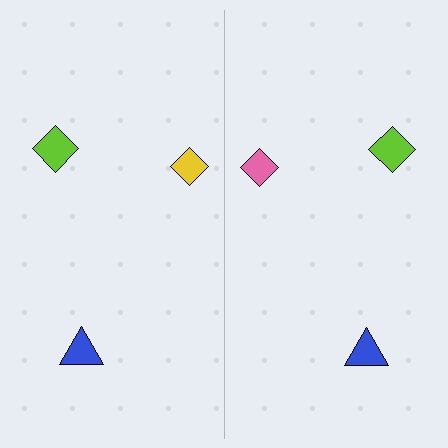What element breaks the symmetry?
The pink diamond on the right side breaks the symmetry — its mirror counterpart is yellow.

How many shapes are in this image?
There are 6 shapes in this image.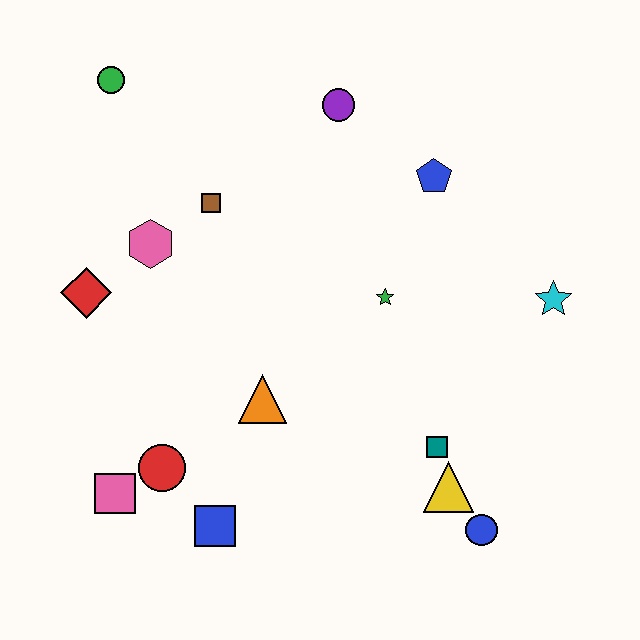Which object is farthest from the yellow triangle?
The green circle is farthest from the yellow triangle.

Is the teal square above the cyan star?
No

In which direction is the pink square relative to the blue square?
The pink square is to the left of the blue square.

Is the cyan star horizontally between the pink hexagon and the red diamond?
No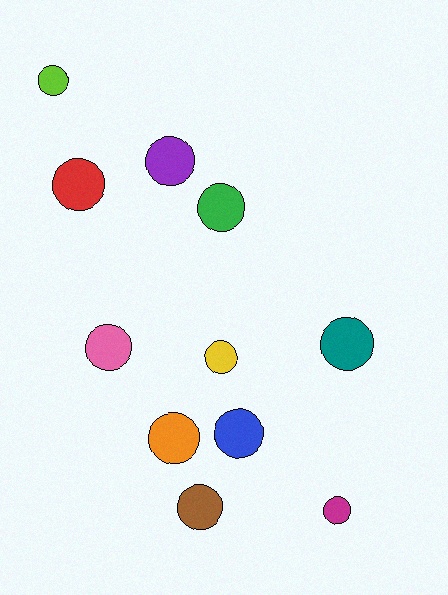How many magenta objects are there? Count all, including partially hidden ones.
There is 1 magenta object.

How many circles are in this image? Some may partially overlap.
There are 11 circles.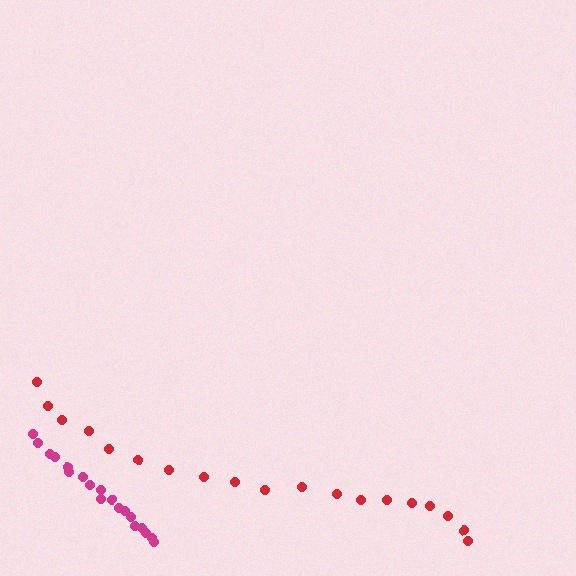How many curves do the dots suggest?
There are 2 distinct paths.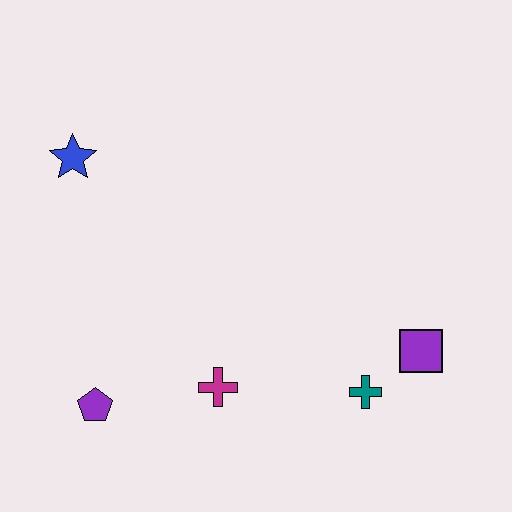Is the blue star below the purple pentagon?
No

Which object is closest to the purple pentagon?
The magenta cross is closest to the purple pentagon.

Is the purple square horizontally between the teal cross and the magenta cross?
No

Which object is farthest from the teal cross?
The blue star is farthest from the teal cross.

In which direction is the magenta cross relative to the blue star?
The magenta cross is below the blue star.